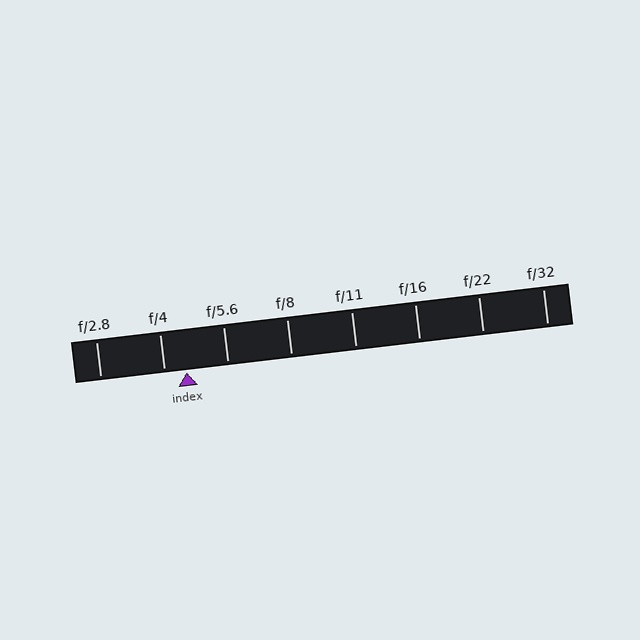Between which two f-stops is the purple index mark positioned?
The index mark is between f/4 and f/5.6.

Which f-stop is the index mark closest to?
The index mark is closest to f/4.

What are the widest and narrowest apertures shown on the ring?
The widest aperture shown is f/2.8 and the narrowest is f/32.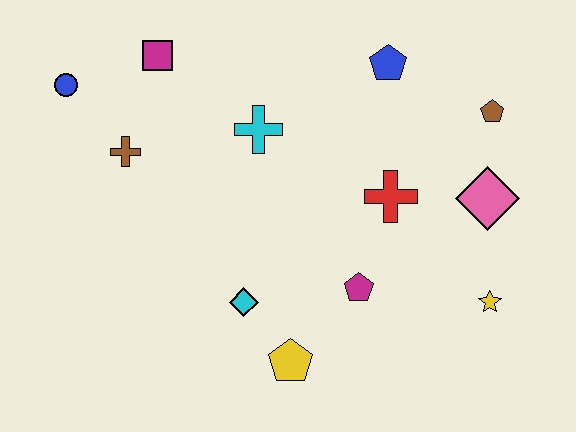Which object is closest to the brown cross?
The blue circle is closest to the brown cross.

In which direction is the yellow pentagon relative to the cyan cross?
The yellow pentagon is below the cyan cross.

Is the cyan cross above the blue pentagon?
No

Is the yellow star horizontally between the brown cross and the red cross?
No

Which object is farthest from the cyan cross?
The yellow star is farthest from the cyan cross.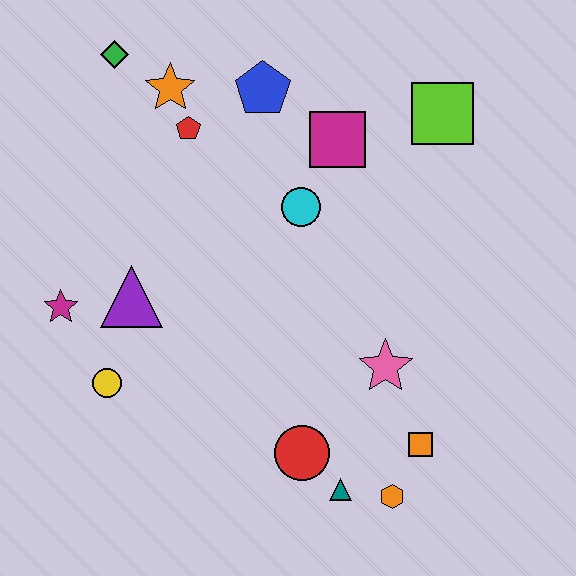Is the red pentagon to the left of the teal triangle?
Yes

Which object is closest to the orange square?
The orange hexagon is closest to the orange square.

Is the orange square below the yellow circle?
Yes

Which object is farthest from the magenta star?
The lime square is farthest from the magenta star.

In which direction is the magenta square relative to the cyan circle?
The magenta square is above the cyan circle.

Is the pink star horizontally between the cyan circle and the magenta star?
No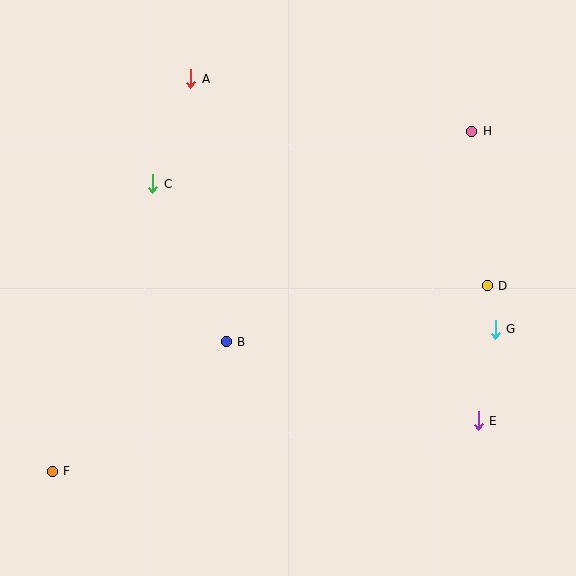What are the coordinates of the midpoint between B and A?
The midpoint between B and A is at (209, 210).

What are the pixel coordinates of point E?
Point E is at (478, 421).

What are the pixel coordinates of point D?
Point D is at (487, 286).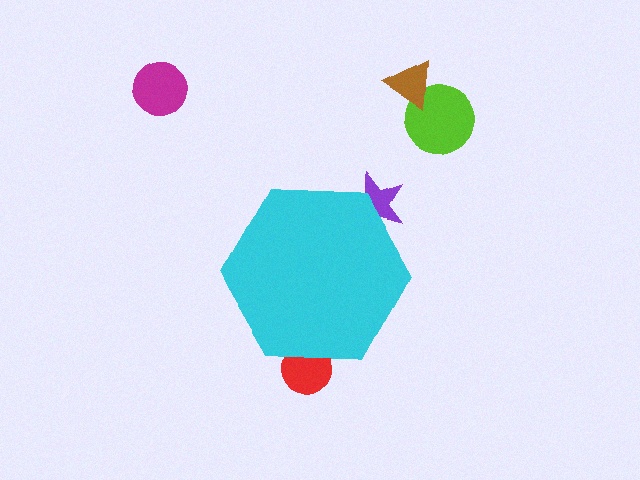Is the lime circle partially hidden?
No, the lime circle is fully visible.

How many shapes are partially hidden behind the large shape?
2 shapes are partially hidden.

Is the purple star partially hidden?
Yes, the purple star is partially hidden behind the cyan hexagon.